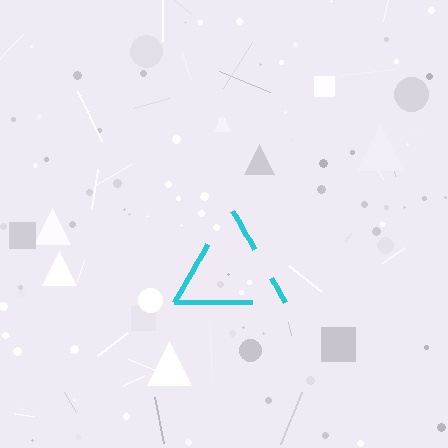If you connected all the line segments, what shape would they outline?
They would outline a triangle.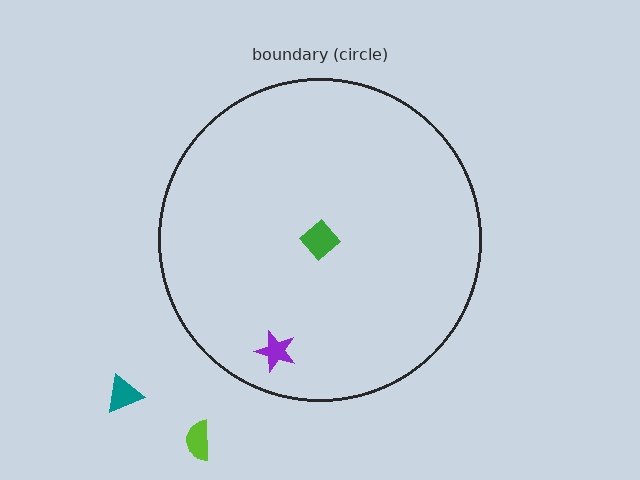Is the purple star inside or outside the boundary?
Inside.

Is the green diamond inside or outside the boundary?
Inside.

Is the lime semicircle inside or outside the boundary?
Outside.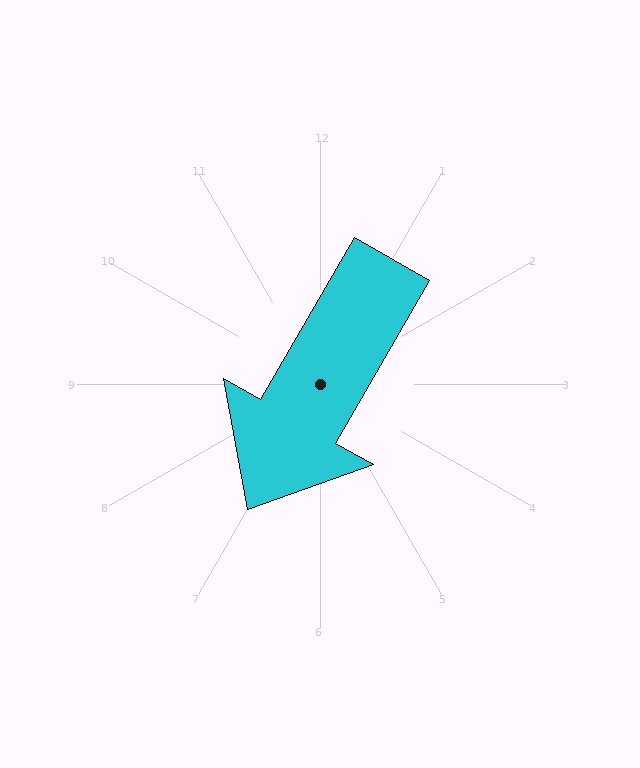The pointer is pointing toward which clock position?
Roughly 7 o'clock.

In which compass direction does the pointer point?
Southwest.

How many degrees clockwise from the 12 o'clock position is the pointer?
Approximately 210 degrees.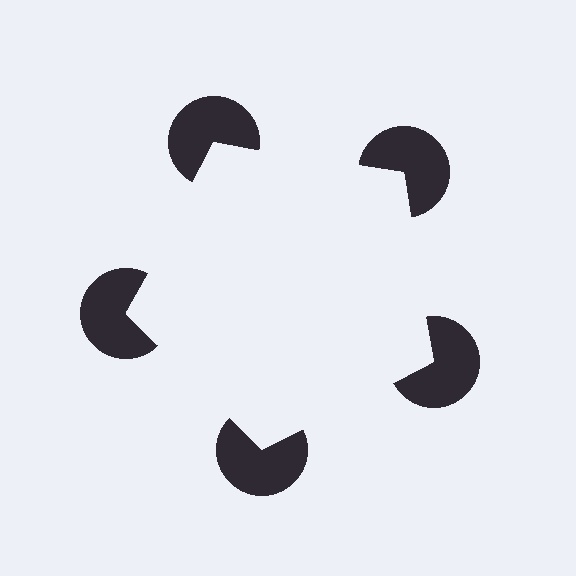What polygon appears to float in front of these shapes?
An illusory pentagon — its edges are inferred from the aligned wedge cuts in the pac-man discs, not physically drawn.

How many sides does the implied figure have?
5 sides.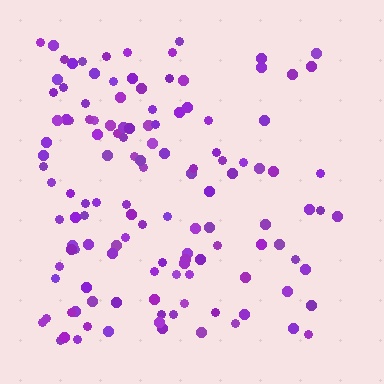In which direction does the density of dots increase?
From right to left, with the left side densest.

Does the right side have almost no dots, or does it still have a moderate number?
Still a moderate number, just noticeably fewer than the left.